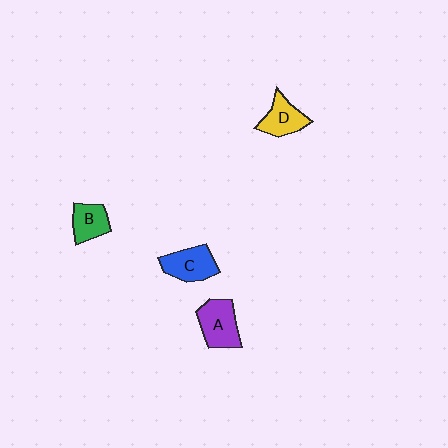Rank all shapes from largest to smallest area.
From largest to smallest: A (purple), C (blue), D (yellow), B (green).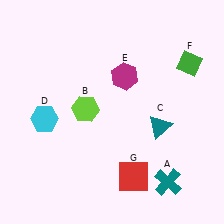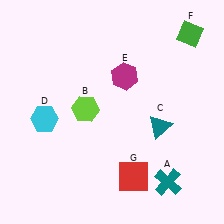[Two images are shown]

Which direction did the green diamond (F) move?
The green diamond (F) moved up.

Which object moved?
The green diamond (F) moved up.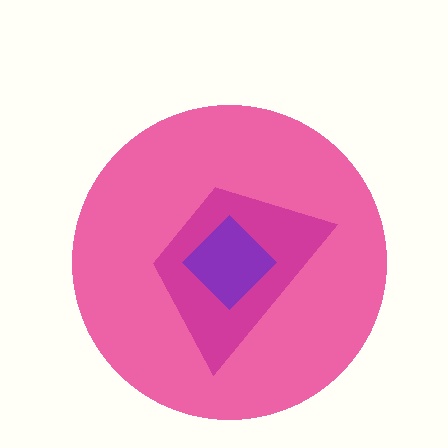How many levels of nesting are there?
3.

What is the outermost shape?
The pink circle.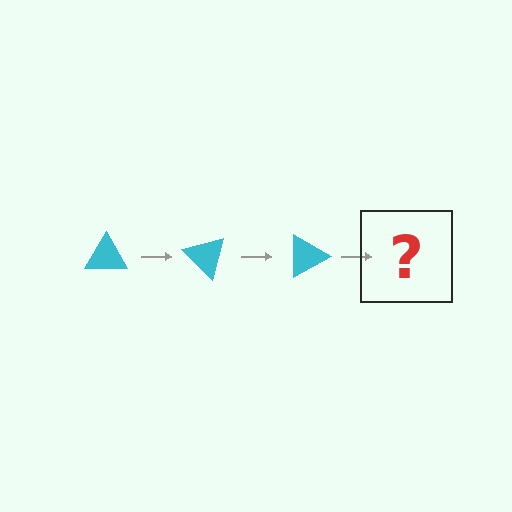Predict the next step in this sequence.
The next step is a cyan triangle rotated 135 degrees.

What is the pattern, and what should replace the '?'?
The pattern is that the triangle rotates 45 degrees each step. The '?' should be a cyan triangle rotated 135 degrees.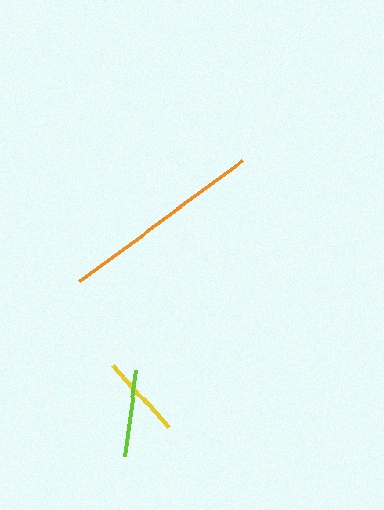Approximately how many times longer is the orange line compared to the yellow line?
The orange line is approximately 2.4 times the length of the yellow line.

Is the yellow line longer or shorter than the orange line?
The orange line is longer than the yellow line.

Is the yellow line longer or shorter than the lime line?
The lime line is longer than the yellow line.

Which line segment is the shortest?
The yellow line is the shortest at approximately 84 pixels.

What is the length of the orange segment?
The orange segment is approximately 203 pixels long.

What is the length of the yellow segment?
The yellow segment is approximately 84 pixels long.